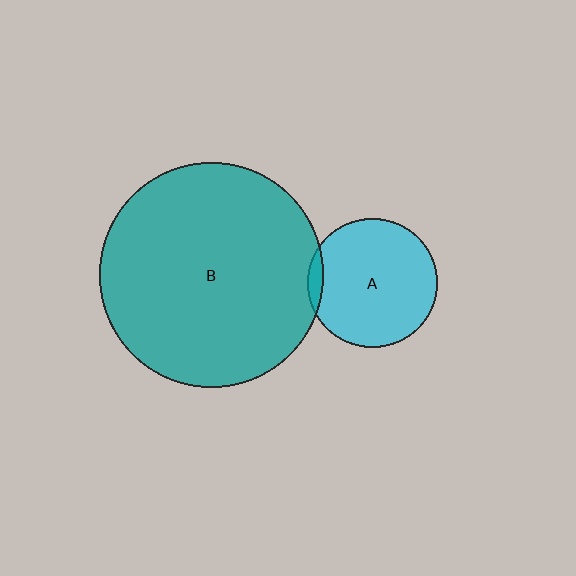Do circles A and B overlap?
Yes.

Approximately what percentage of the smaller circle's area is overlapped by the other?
Approximately 5%.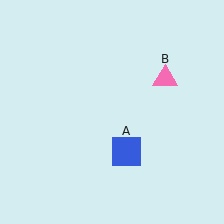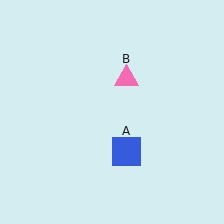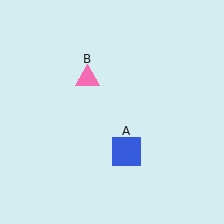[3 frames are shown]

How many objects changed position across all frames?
1 object changed position: pink triangle (object B).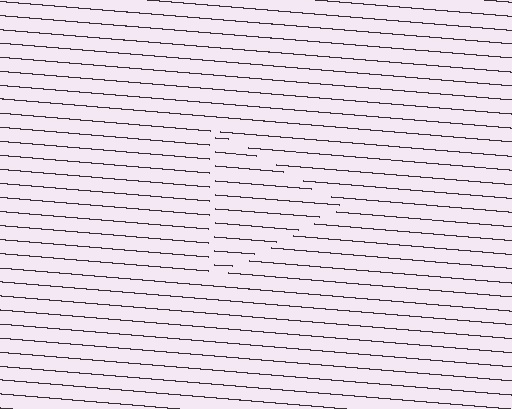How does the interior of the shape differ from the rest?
The interior of the shape contains the same grating, shifted by half a period — the contour is defined by the phase discontinuity where line-ends from the inner and outer gratings abut.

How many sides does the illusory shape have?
3 sides — the line-ends trace a triangle.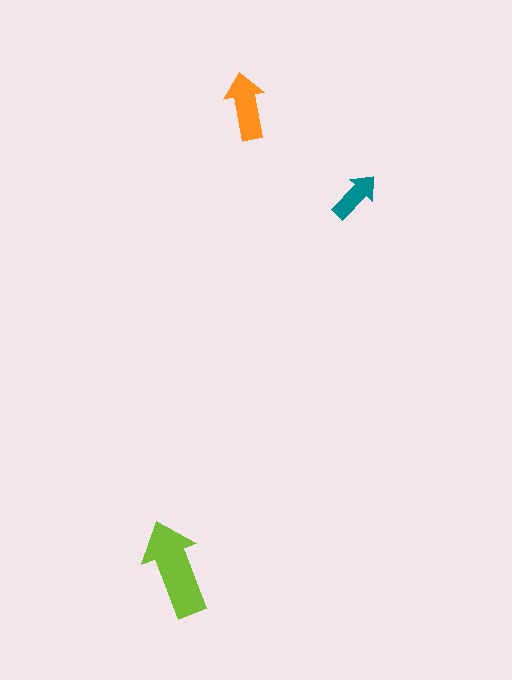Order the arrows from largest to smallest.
the lime one, the orange one, the teal one.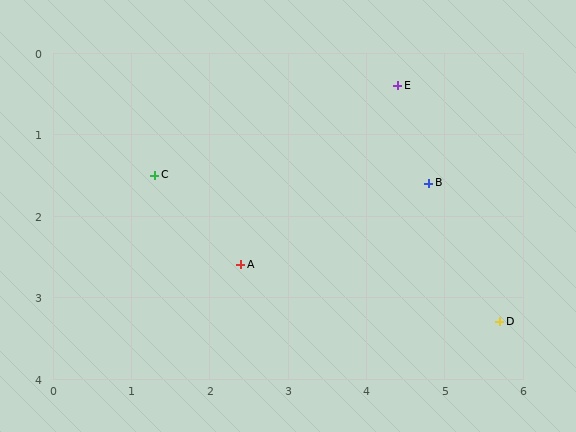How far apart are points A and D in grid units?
Points A and D are about 3.4 grid units apart.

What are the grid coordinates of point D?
Point D is at approximately (5.7, 3.3).